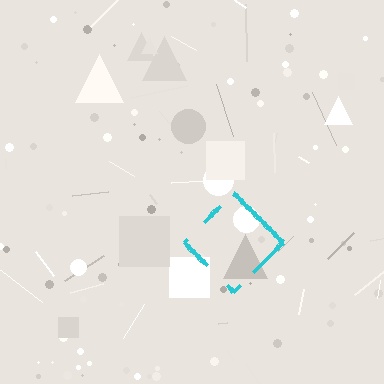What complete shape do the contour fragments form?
The contour fragments form a diamond.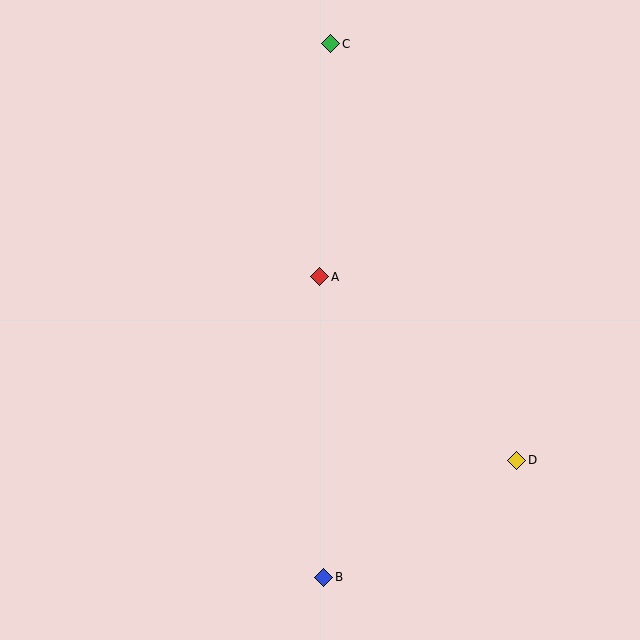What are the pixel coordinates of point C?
Point C is at (331, 44).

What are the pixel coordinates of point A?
Point A is at (320, 277).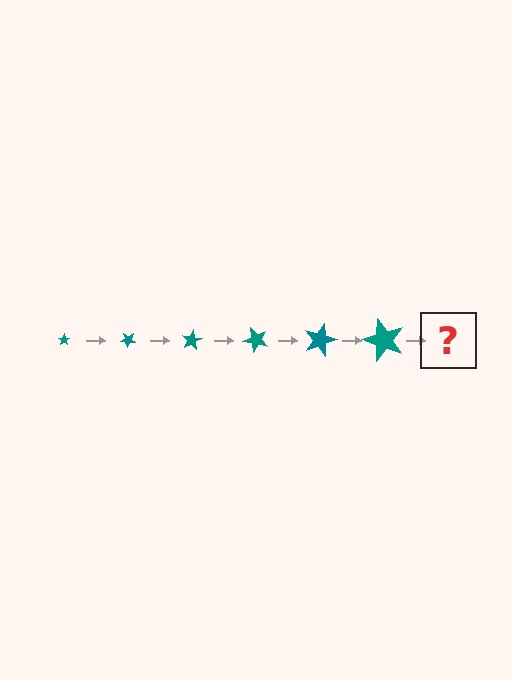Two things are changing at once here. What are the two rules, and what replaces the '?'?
The two rules are that the star grows larger each step and it rotates 40 degrees each step. The '?' should be a star, larger than the previous one and rotated 240 degrees from the start.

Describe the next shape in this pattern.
It should be a star, larger than the previous one and rotated 240 degrees from the start.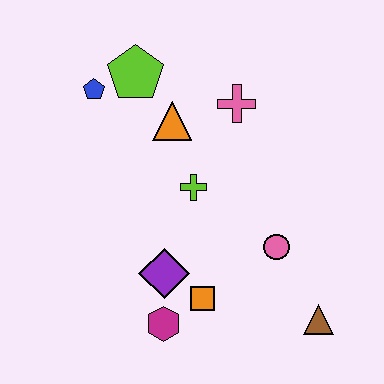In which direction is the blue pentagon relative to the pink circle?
The blue pentagon is to the left of the pink circle.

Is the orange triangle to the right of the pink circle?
No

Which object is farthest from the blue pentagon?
The brown triangle is farthest from the blue pentagon.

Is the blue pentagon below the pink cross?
No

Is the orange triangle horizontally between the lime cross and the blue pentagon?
Yes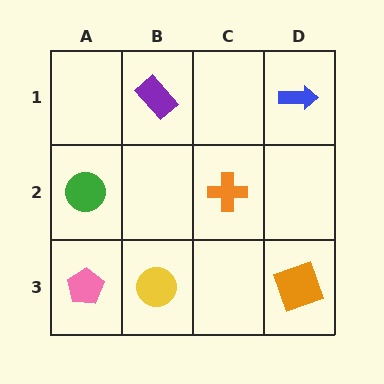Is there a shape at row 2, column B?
No, that cell is empty.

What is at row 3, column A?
A pink pentagon.